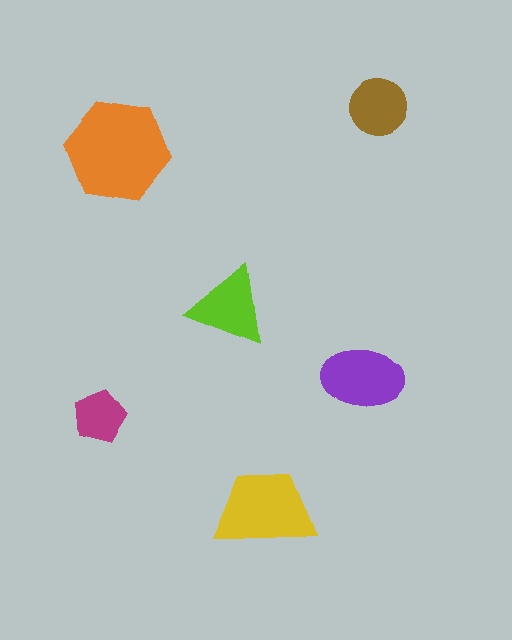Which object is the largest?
The orange hexagon.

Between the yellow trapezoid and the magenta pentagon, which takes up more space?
The yellow trapezoid.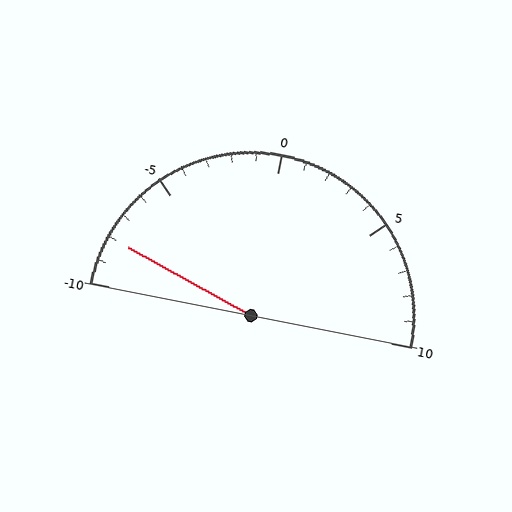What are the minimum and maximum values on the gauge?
The gauge ranges from -10 to 10.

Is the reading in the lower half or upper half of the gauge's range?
The reading is in the lower half of the range (-10 to 10).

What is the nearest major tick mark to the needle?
The nearest major tick mark is -10.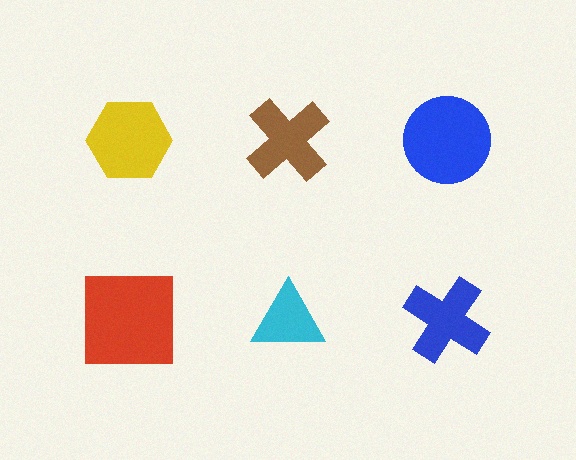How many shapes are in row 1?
3 shapes.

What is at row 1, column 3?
A blue circle.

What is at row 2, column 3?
A blue cross.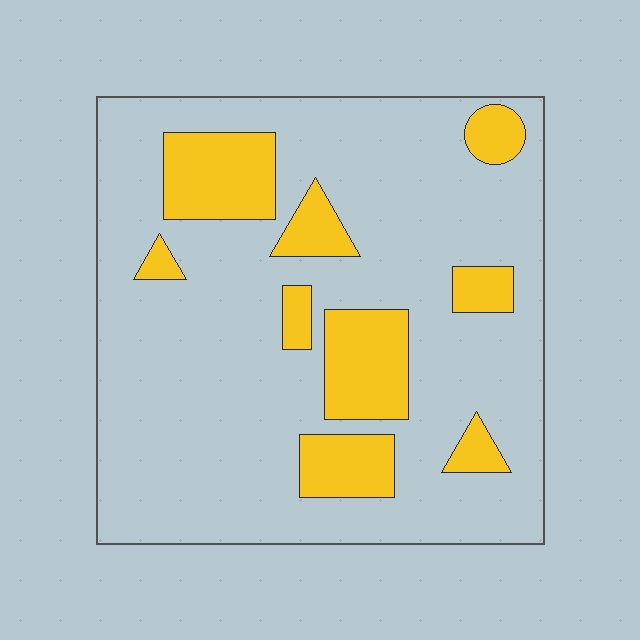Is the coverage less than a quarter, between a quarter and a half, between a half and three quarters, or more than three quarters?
Less than a quarter.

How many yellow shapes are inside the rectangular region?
9.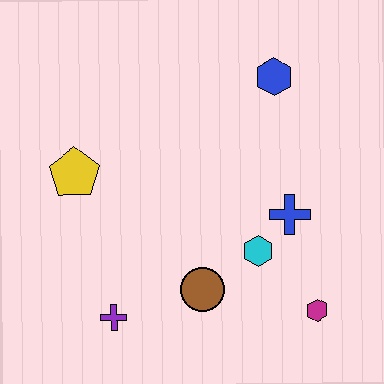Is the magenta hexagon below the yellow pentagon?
Yes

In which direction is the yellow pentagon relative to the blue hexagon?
The yellow pentagon is to the left of the blue hexagon.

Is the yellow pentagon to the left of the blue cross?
Yes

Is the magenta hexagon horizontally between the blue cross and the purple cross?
No